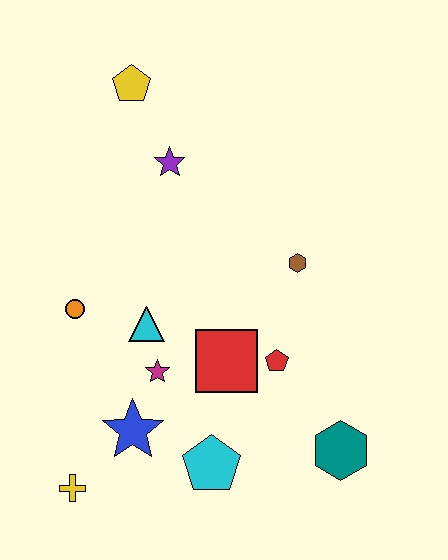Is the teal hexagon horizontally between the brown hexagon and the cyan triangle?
No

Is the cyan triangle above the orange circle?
No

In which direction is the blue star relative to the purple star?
The blue star is below the purple star.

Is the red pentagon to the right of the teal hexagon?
No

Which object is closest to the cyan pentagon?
The blue star is closest to the cyan pentagon.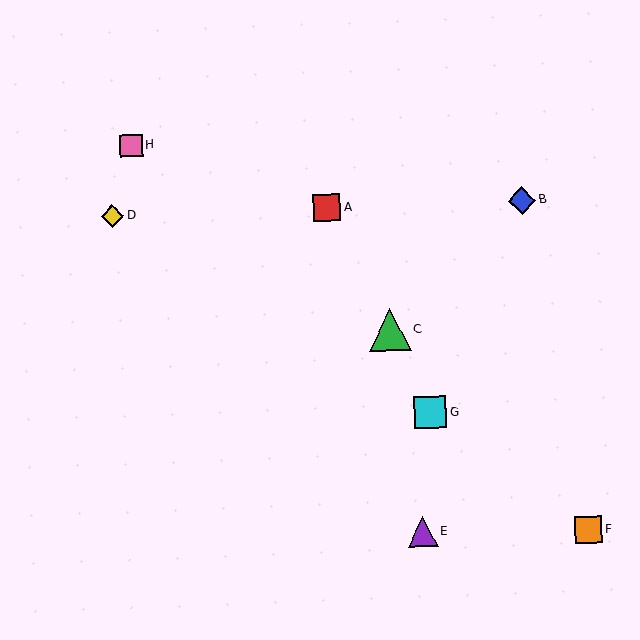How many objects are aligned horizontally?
3 objects (A, B, D) are aligned horizontally.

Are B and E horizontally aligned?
No, B is at y≈200 and E is at y≈532.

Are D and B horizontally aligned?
Yes, both are at y≈216.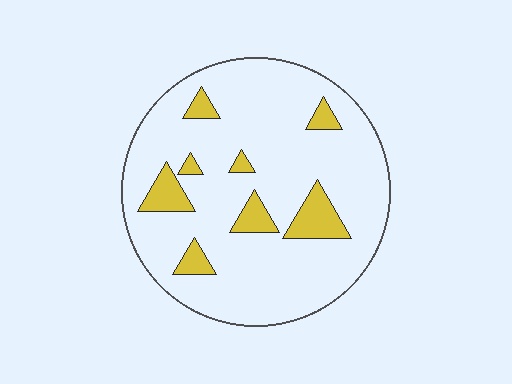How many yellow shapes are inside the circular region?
8.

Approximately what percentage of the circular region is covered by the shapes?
Approximately 15%.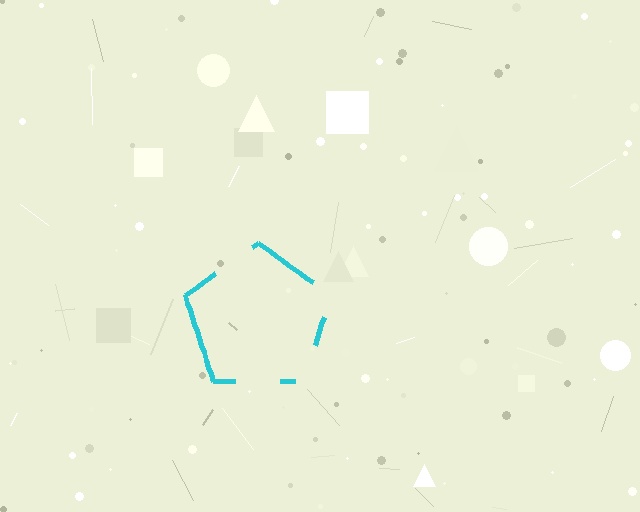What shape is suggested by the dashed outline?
The dashed outline suggests a pentagon.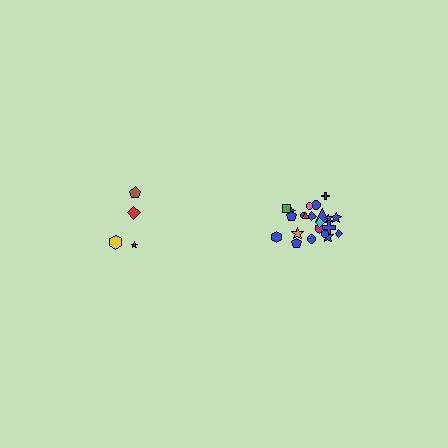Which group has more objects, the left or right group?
The right group.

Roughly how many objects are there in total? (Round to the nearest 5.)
Roughly 25 objects in total.